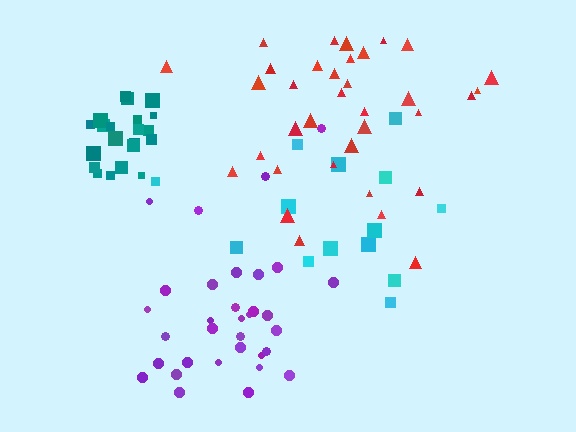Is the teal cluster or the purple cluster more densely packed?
Teal.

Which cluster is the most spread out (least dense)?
Cyan.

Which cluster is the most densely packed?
Teal.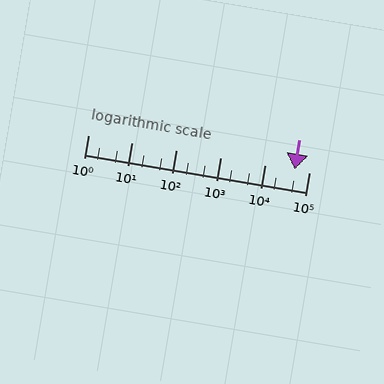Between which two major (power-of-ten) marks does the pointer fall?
The pointer is between 10000 and 100000.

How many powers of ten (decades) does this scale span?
The scale spans 5 decades, from 1 to 100000.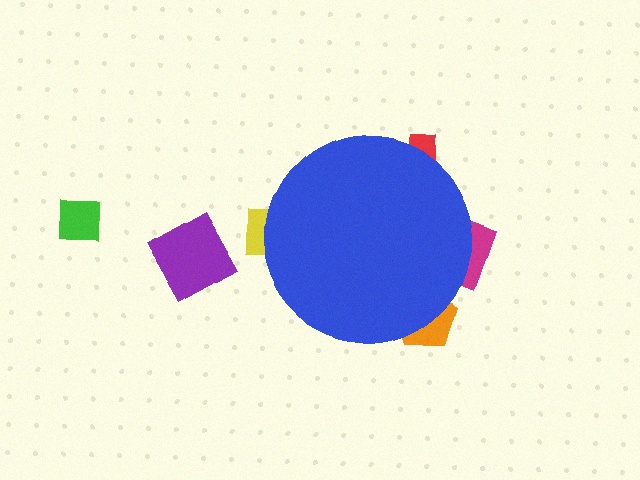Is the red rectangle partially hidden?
Yes, the red rectangle is partially hidden behind the blue circle.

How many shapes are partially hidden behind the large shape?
4 shapes are partially hidden.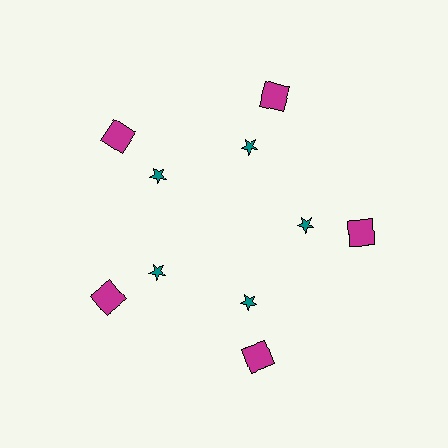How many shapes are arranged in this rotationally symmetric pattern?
There are 10 shapes, arranged in 5 groups of 2.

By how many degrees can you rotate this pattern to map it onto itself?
The pattern maps onto itself every 72 degrees of rotation.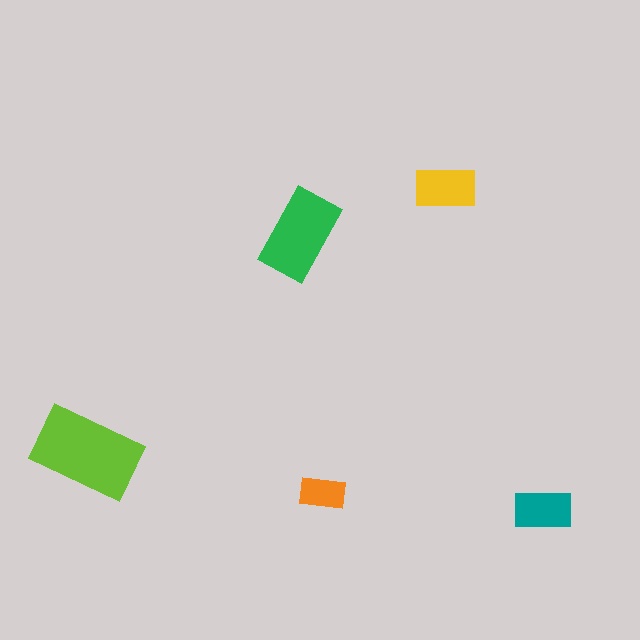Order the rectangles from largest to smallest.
the lime one, the green one, the yellow one, the teal one, the orange one.